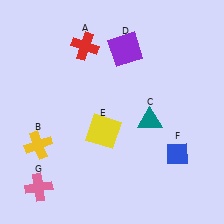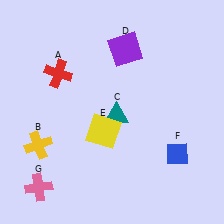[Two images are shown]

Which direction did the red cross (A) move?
The red cross (A) moved down.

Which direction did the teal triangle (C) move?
The teal triangle (C) moved left.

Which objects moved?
The objects that moved are: the red cross (A), the teal triangle (C).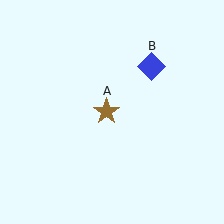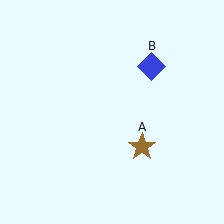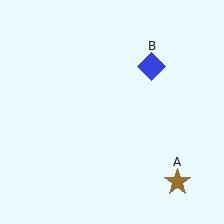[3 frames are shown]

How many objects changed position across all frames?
1 object changed position: brown star (object A).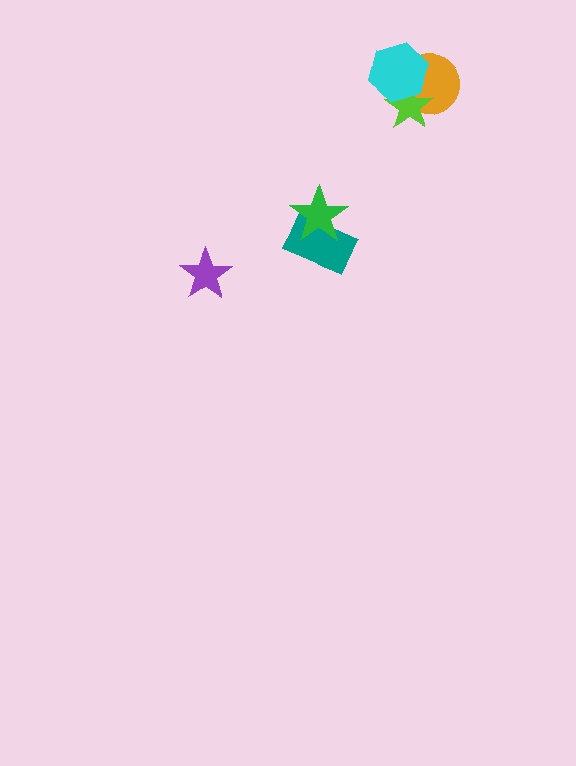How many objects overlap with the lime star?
2 objects overlap with the lime star.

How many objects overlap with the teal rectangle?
1 object overlaps with the teal rectangle.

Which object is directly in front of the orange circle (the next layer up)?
The lime star is directly in front of the orange circle.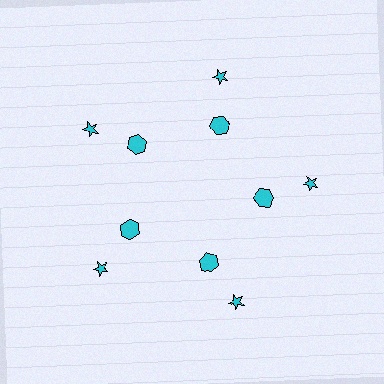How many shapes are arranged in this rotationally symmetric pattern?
There are 10 shapes, arranged in 5 groups of 2.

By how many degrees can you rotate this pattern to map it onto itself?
The pattern maps onto itself every 72 degrees of rotation.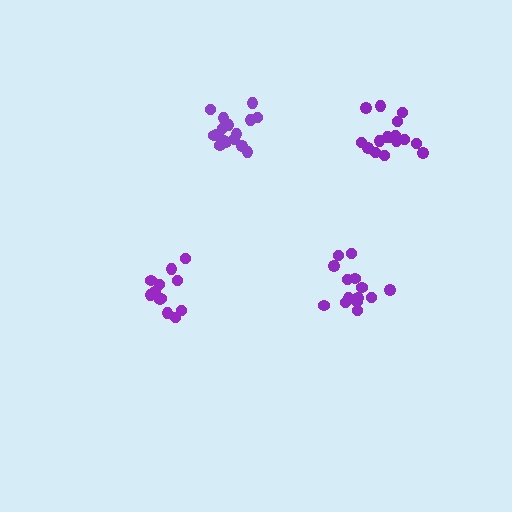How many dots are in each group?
Group 1: 12 dots, Group 2: 14 dots, Group 3: 16 dots, Group 4: 16 dots (58 total).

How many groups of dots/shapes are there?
There are 4 groups.